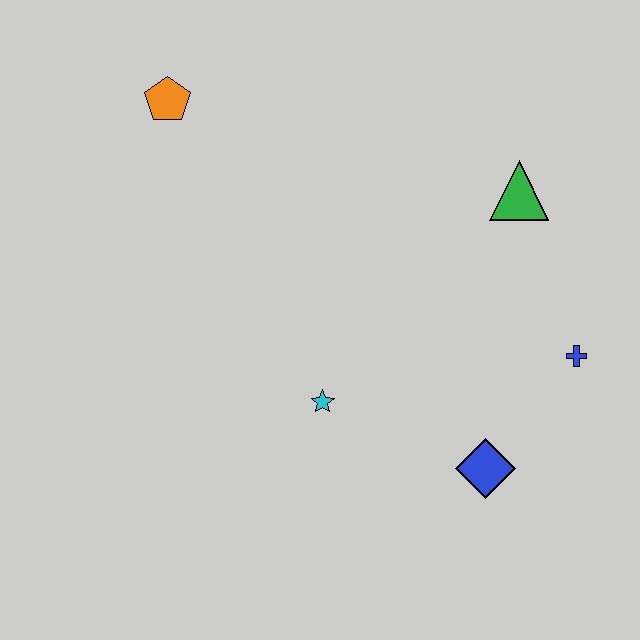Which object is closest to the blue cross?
The blue diamond is closest to the blue cross.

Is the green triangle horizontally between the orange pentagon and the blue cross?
Yes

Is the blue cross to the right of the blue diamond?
Yes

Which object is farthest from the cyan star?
The orange pentagon is farthest from the cyan star.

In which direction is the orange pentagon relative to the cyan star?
The orange pentagon is above the cyan star.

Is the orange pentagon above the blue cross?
Yes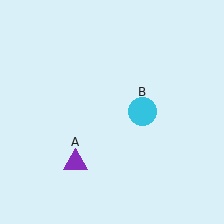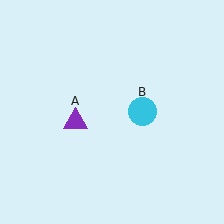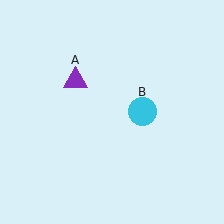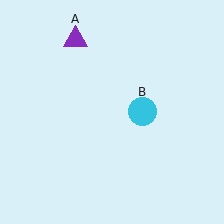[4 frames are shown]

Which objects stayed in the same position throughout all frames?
Cyan circle (object B) remained stationary.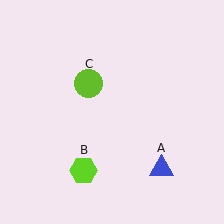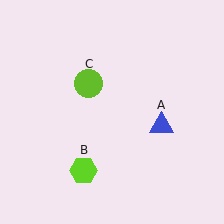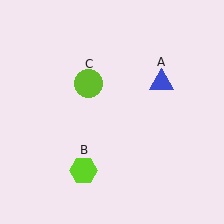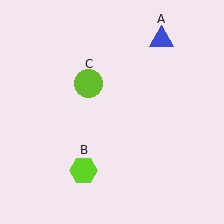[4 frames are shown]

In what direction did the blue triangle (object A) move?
The blue triangle (object A) moved up.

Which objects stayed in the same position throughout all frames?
Lime hexagon (object B) and lime circle (object C) remained stationary.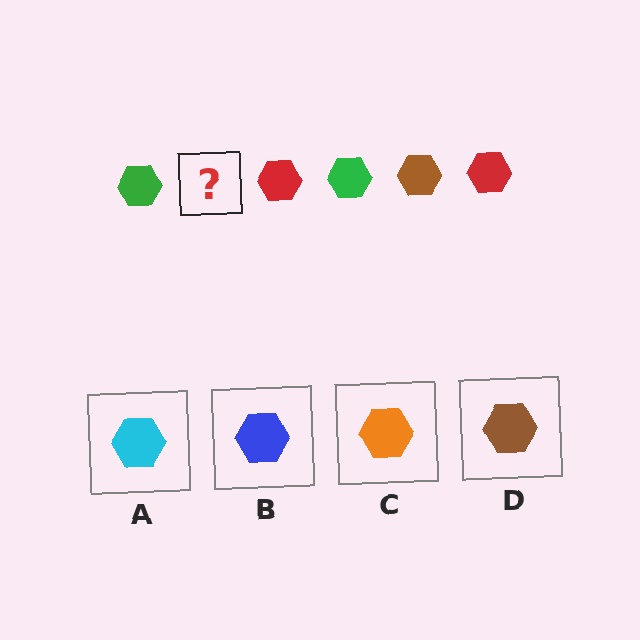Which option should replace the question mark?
Option D.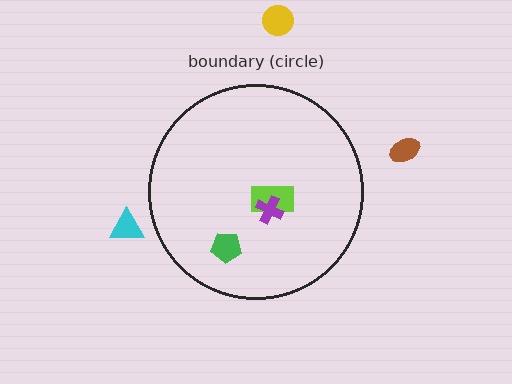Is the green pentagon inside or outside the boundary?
Inside.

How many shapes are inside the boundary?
3 inside, 3 outside.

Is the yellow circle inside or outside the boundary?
Outside.